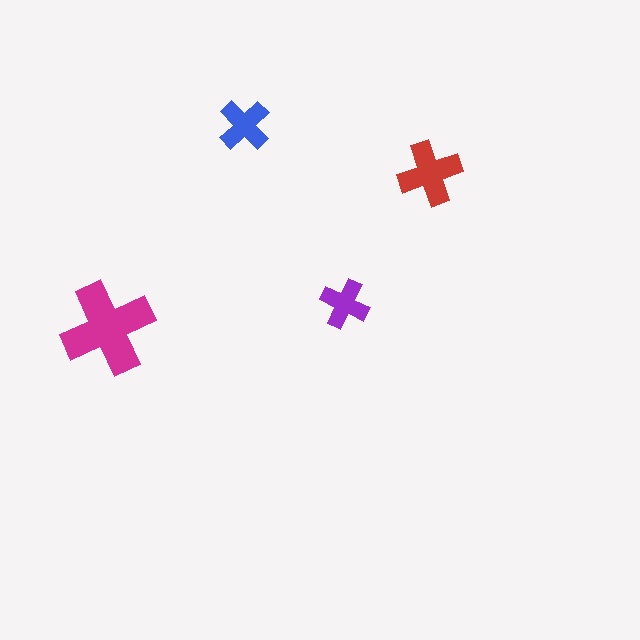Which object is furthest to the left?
The magenta cross is leftmost.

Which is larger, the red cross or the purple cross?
The red one.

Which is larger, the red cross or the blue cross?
The red one.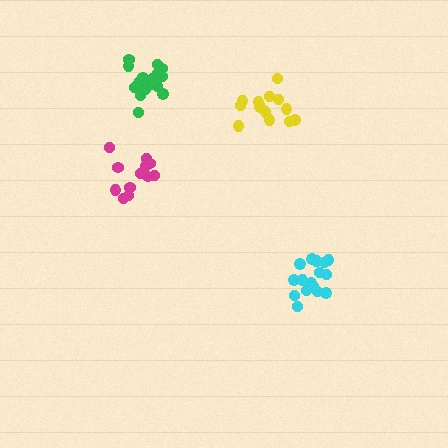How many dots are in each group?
Group 1: 16 dots, Group 2: 14 dots, Group 3: 12 dots, Group 4: 17 dots (59 total).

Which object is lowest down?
The cyan cluster is bottommost.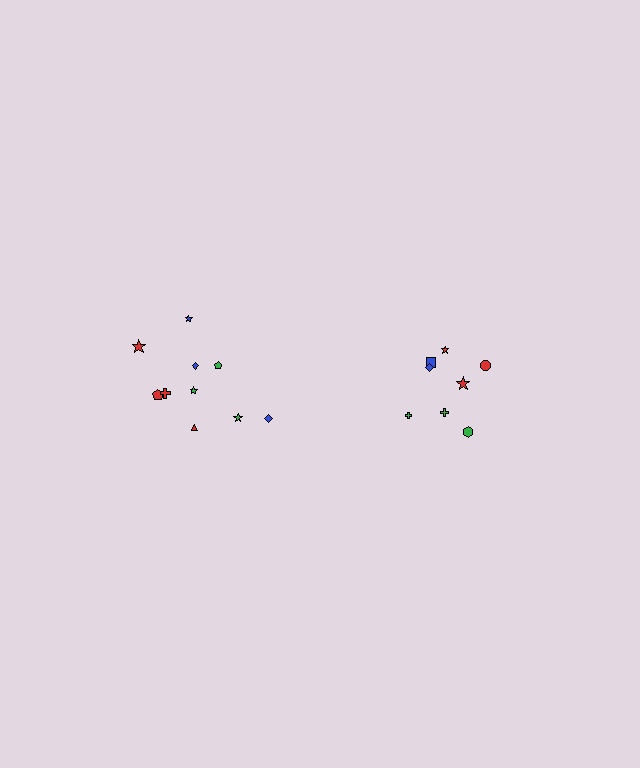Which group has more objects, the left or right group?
The left group.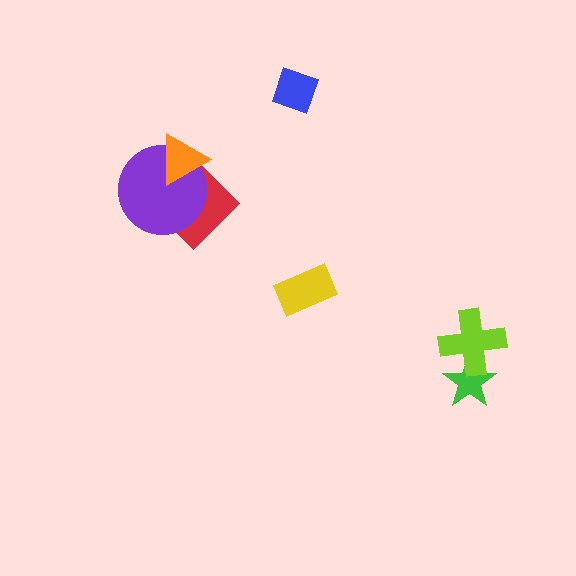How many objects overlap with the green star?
1 object overlaps with the green star.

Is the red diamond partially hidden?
Yes, it is partially covered by another shape.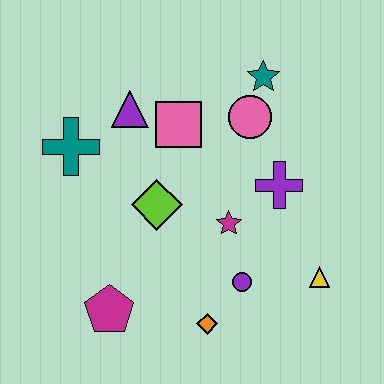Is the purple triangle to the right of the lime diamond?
No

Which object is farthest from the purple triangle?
The yellow triangle is farthest from the purple triangle.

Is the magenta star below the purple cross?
Yes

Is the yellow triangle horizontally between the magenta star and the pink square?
No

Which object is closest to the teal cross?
The purple triangle is closest to the teal cross.